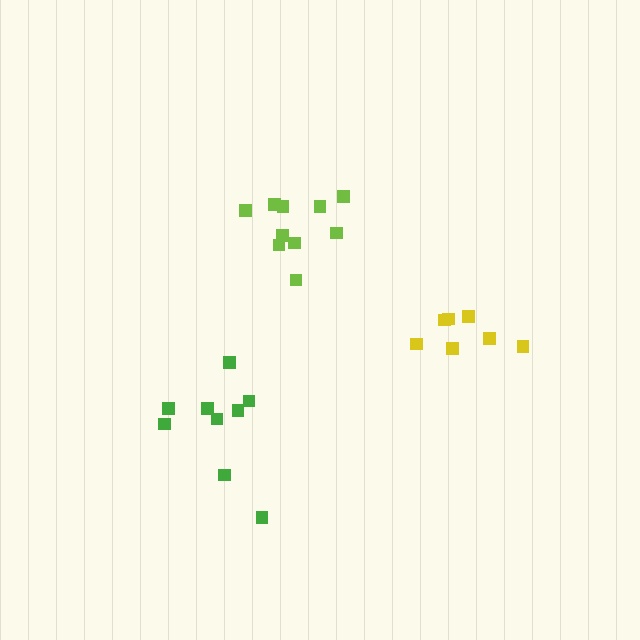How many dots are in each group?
Group 1: 10 dots, Group 2: 9 dots, Group 3: 7 dots (26 total).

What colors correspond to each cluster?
The clusters are colored: lime, green, yellow.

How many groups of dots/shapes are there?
There are 3 groups.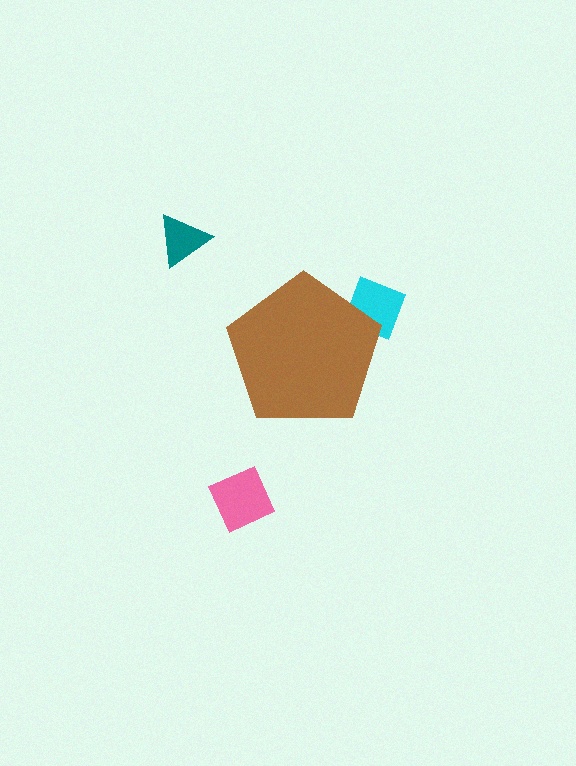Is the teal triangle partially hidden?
No, the teal triangle is fully visible.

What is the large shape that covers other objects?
A brown pentagon.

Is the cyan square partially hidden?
Yes, the cyan square is partially hidden behind the brown pentagon.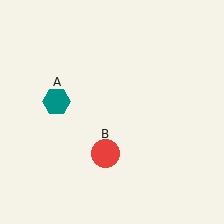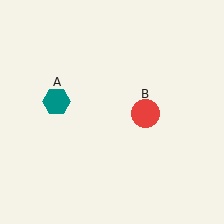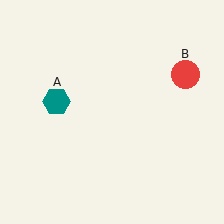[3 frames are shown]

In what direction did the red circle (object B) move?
The red circle (object B) moved up and to the right.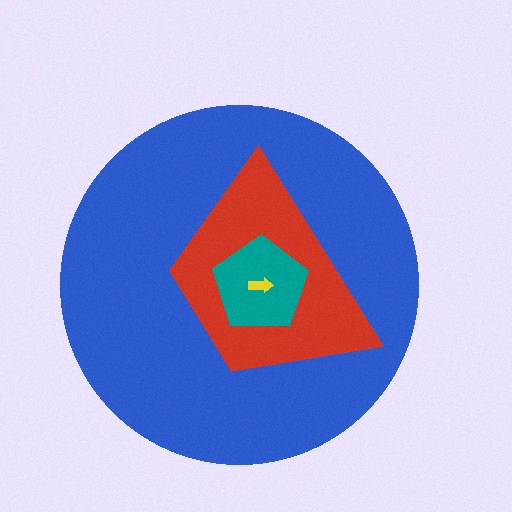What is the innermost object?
The yellow arrow.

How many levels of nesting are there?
4.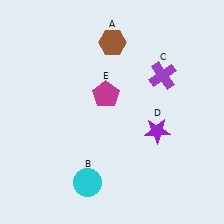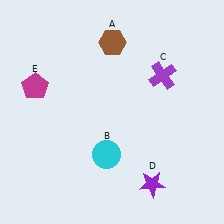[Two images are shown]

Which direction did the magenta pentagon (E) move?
The magenta pentagon (E) moved left.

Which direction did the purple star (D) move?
The purple star (D) moved down.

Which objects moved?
The objects that moved are: the cyan circle (B), the purple star (D), the magenta pentagon (E).